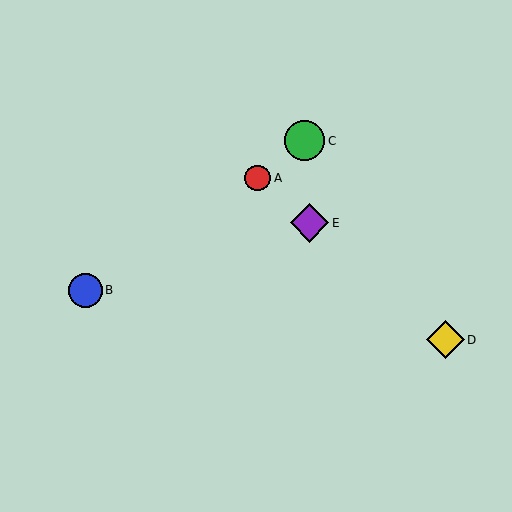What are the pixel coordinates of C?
Object C is at (305, 141).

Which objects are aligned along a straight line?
Objects A, D, E are aligned along a straight line.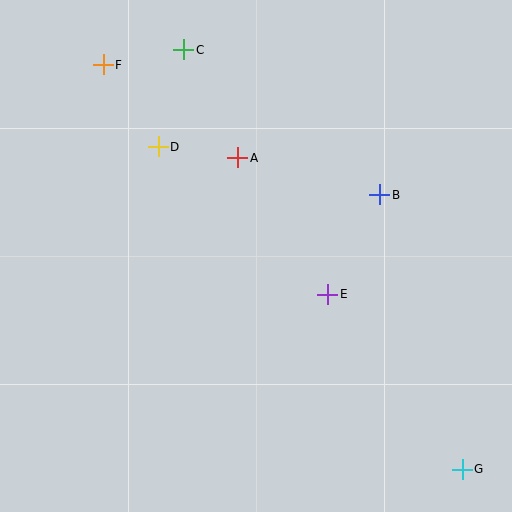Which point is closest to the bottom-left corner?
Point E is closest to the bottom-left corner.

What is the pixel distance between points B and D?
The distance between B and D is 227 pixels.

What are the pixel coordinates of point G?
Point G is at (462, 469).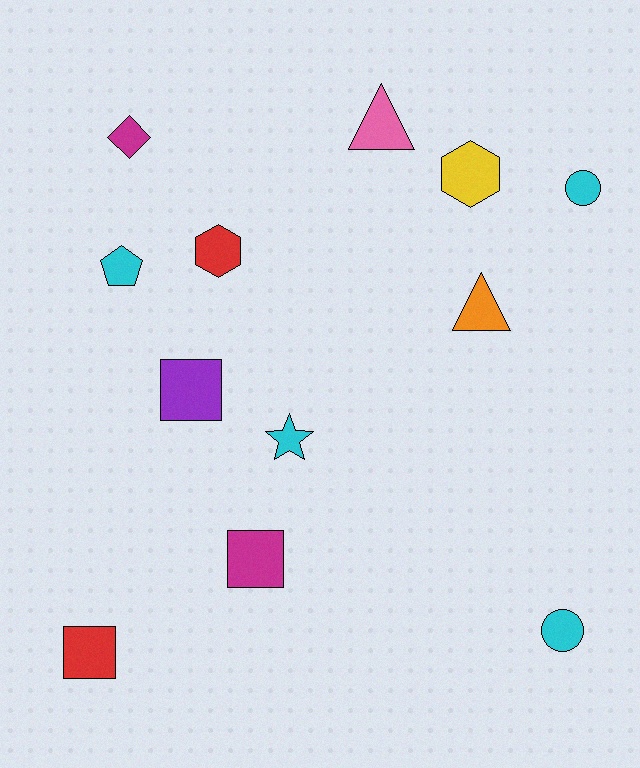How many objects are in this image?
There are 12 objects.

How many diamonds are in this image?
There is 1 diamond.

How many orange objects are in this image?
There is 1 orange object.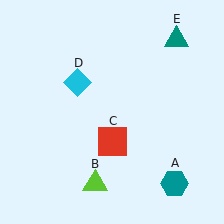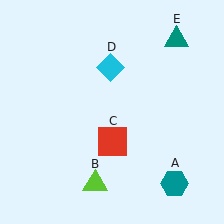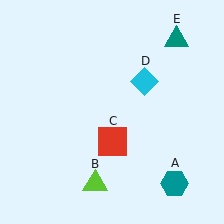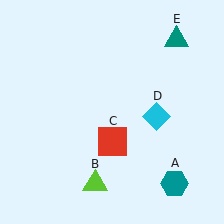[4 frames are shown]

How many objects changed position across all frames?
1 object changed position: cyan diamond (object D).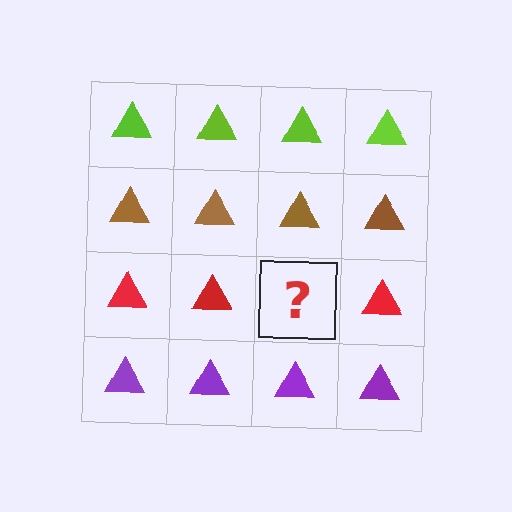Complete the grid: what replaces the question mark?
The question mark should be replaced with a red triangle.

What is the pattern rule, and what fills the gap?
The rule is that each row has a consistent color. The gap should be filled with a red triangle.